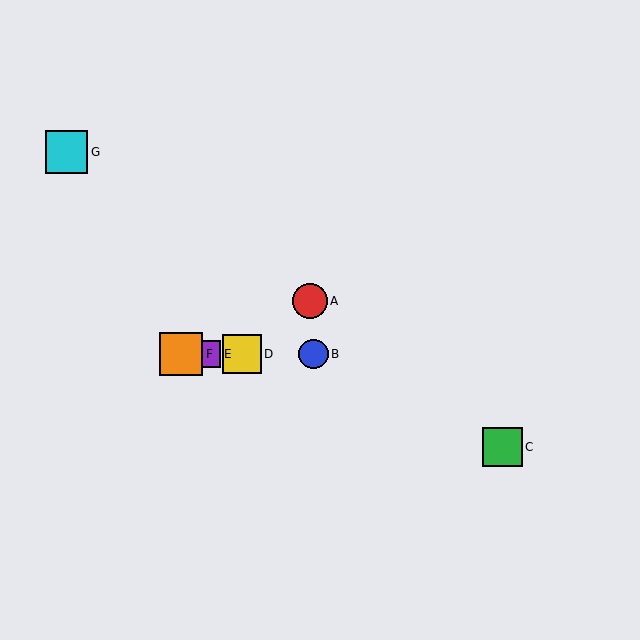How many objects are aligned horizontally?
4 objects (B, D, E, F) are aligned horizontally.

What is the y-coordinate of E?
Object E is at y≈354.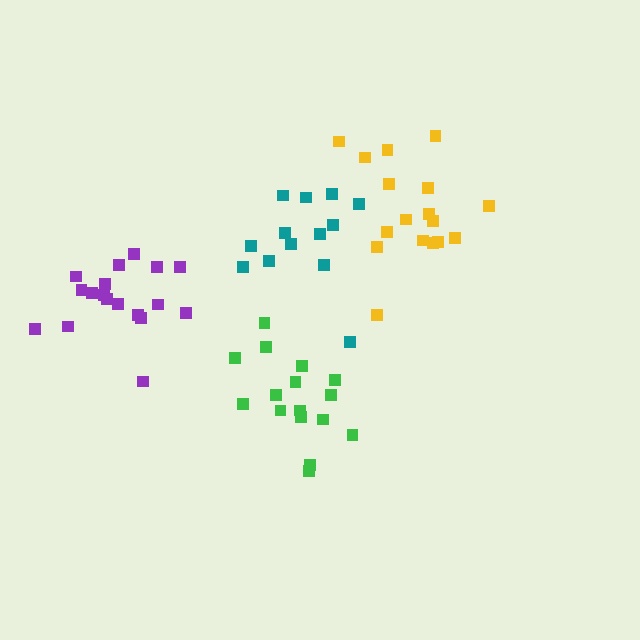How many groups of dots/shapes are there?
There are 4 groups.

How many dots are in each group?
Group 1: 16 dots, Group 2: 17 dots, Group 3: 18 dots, Group 4: 13 dots (64 total).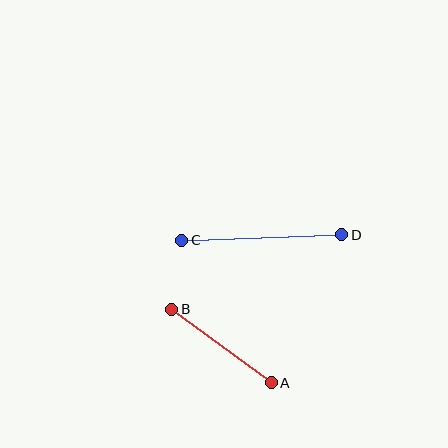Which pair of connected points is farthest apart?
Points C and D are farthest apart.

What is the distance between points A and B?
The distance is approximately 124 pixels.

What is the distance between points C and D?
The distance is approximately 160 pixels.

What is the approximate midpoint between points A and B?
The midpoint is at approximately (222, 346) pixels.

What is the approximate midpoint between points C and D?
The midpoint is at approximately (262, 238) pixels.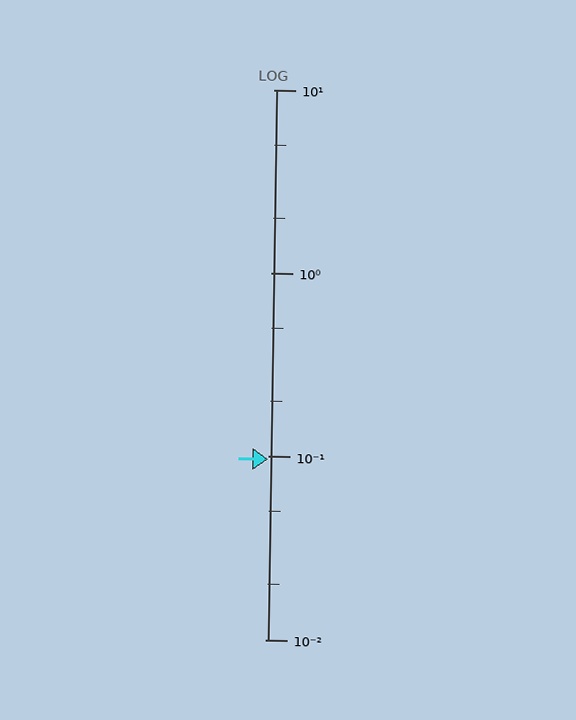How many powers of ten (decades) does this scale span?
The scale spans 3 decades, from 0.01 to 10.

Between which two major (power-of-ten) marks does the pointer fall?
The pointer is between 0.01 and 0.1.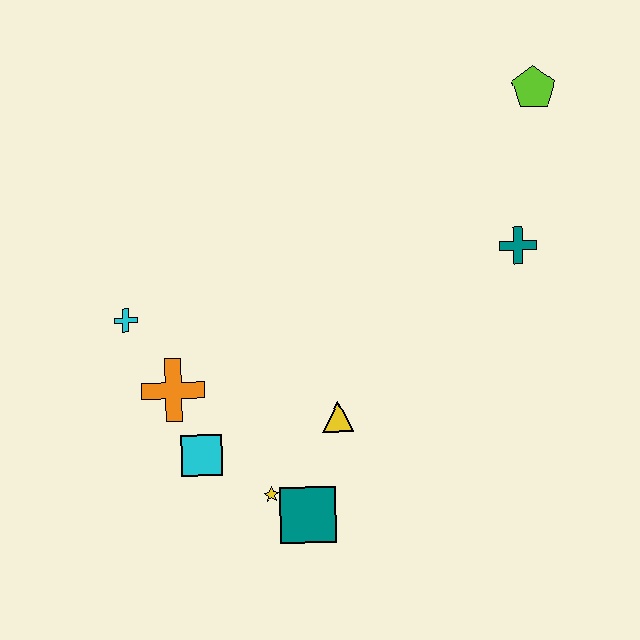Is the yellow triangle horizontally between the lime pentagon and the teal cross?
No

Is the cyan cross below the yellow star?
No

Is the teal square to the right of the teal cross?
No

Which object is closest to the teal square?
The yellow star is closest to the teal square.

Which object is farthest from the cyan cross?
The lime pentagon is farthest from the cyan cross.